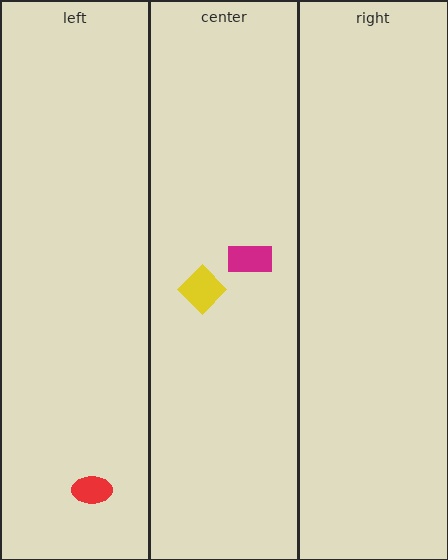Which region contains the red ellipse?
The left region.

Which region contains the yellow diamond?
The center region.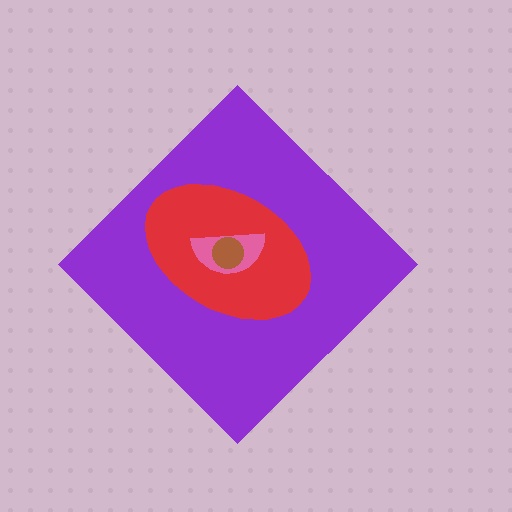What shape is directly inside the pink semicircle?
The brown circle.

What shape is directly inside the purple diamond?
The red ellipse.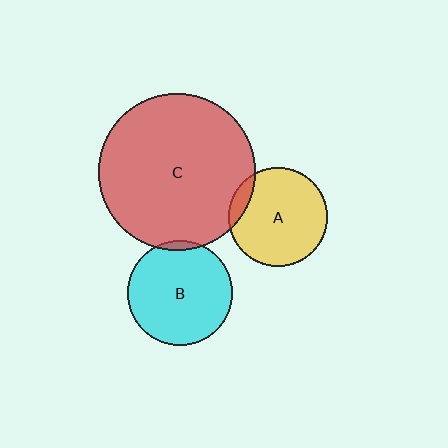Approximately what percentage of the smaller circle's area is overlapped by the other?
Approximately 5%.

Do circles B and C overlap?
Yes.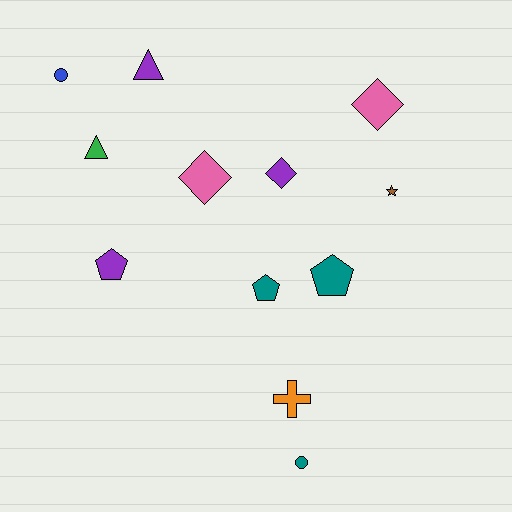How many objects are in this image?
There are 12 objects.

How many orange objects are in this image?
There is 1 orange object.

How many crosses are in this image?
There is 1 cross.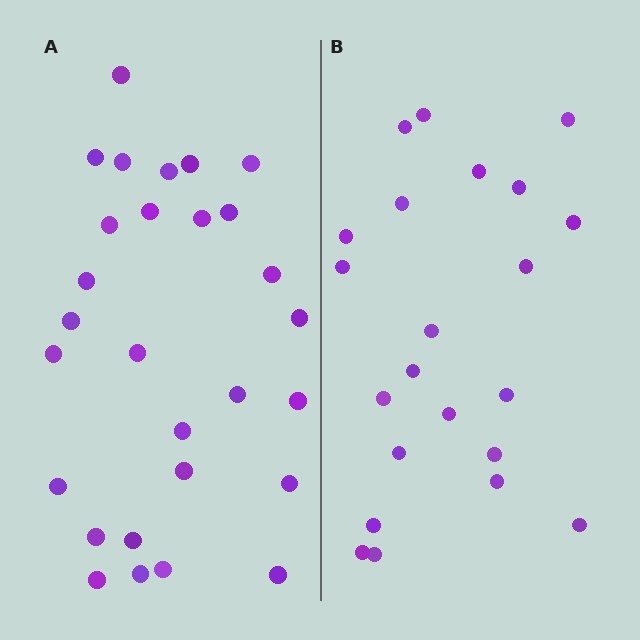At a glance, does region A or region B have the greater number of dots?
Region A (the left region) has more dots.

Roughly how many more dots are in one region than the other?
Region A has about 6 more dots than region B.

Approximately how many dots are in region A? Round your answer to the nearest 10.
About 30 dots. (The exact count is 28, which rounds to 30.)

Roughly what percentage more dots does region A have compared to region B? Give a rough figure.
About 25% more.